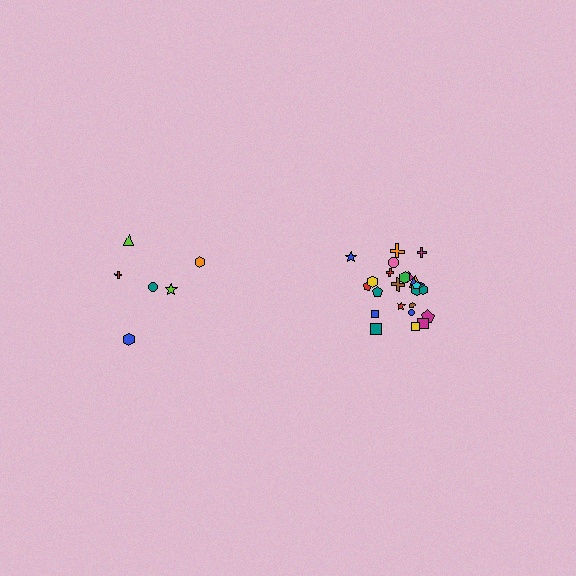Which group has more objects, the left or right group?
The right group.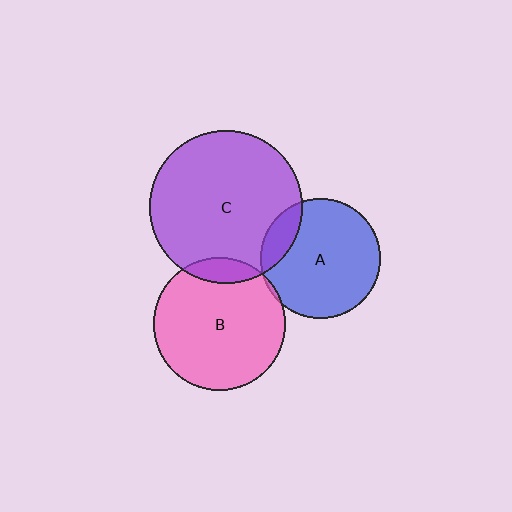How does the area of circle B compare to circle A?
Approximately 1.2 times.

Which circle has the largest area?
Circle C (purple).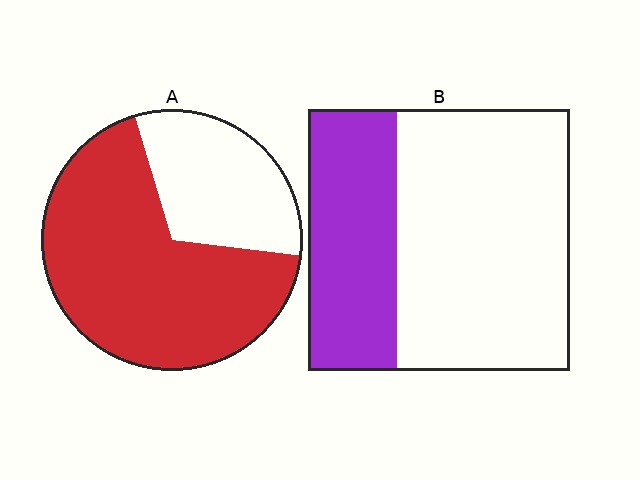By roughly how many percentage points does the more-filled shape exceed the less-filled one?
By roughly 35 percentage points (A over B).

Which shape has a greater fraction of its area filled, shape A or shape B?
Shape A.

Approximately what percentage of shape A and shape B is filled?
A is approximately 70% and B is approximately 35%.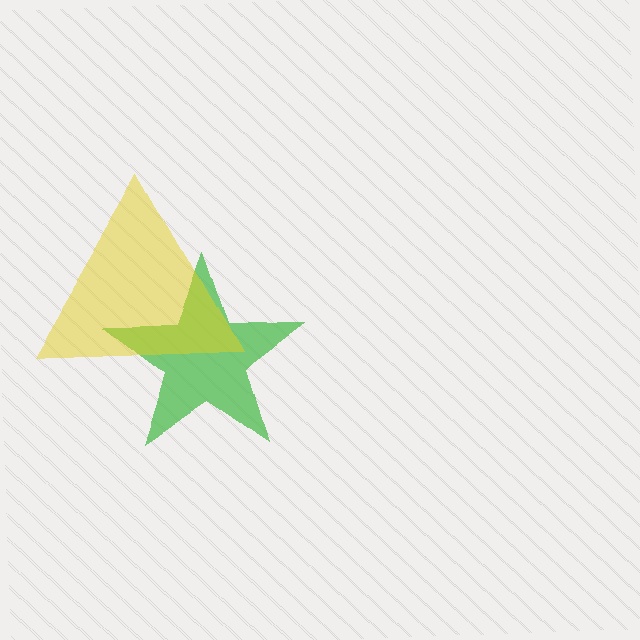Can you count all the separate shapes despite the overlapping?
Yes, there are 2 separate shapes.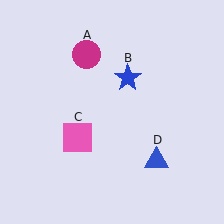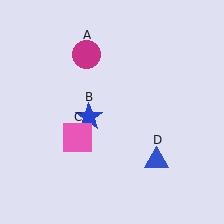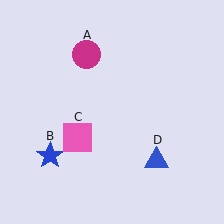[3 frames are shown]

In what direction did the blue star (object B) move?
The blue star (object B) moved down and to the left.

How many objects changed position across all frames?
1 object changed position: blue star (object B).